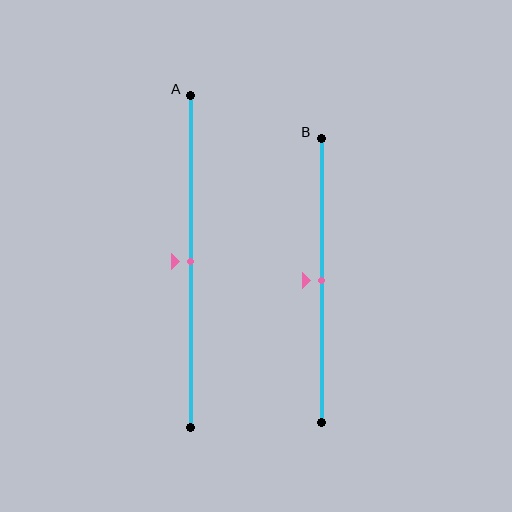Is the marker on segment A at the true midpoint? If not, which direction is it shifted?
Yes, the marker on segment A is at the true midpoint.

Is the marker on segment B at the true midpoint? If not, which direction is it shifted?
Yes, the marker on segment B is at the true midpoint.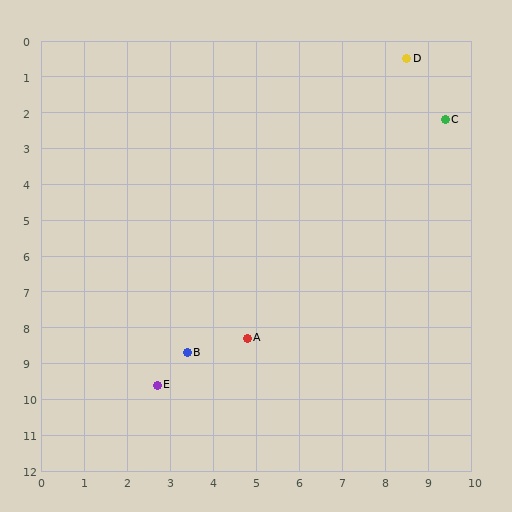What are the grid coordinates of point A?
Point A is at approximately (4.8, 8.3).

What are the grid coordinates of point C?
Point C is at approximately (9.4, 2.2).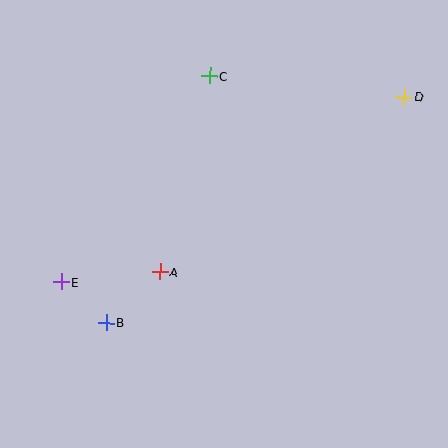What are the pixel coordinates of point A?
Point A is at (160, 271).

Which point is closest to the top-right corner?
Point D is closest to the top-right corner.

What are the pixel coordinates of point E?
Point E is at (61, 282).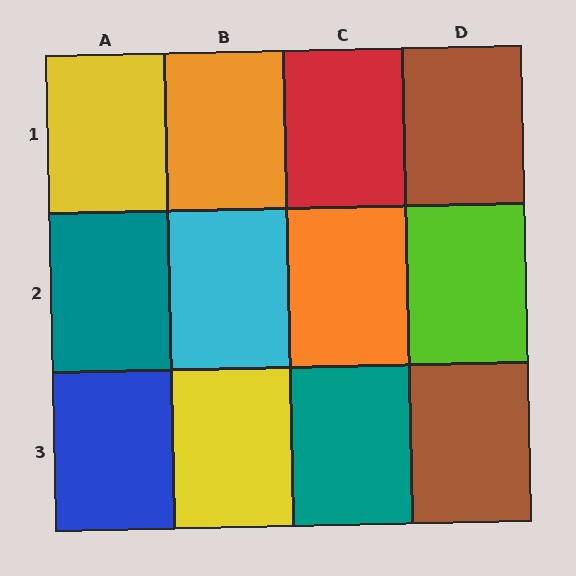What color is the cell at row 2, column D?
Lime.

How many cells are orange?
2 cells are orange.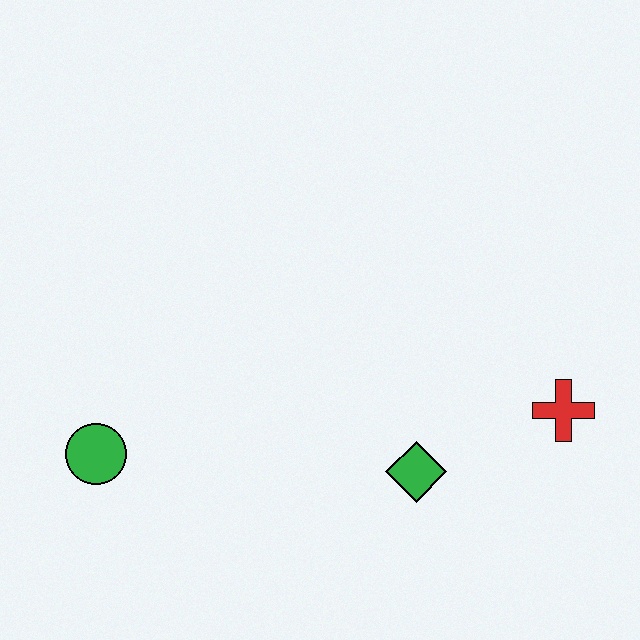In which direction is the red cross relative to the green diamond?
The red cross is to the right of the green diamond.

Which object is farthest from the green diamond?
The green circle is farthest from the green diamond.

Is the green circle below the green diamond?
No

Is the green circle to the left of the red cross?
Yes